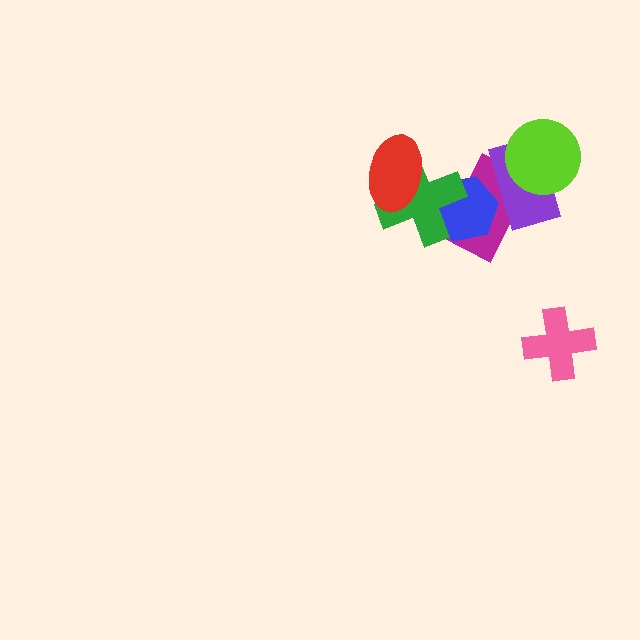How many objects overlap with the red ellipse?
1 object overlaps with the red ellipse.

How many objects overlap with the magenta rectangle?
3 objects overlap with the magenta rectangle.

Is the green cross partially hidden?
Yes, it is partially covered by another shape.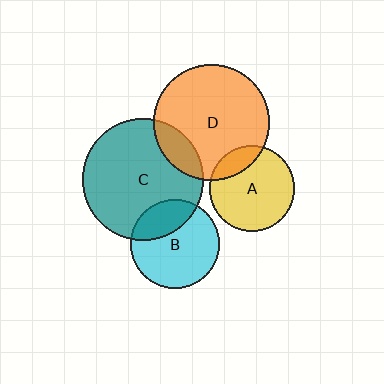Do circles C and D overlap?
Yes.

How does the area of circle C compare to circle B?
Approximately 1.8 times.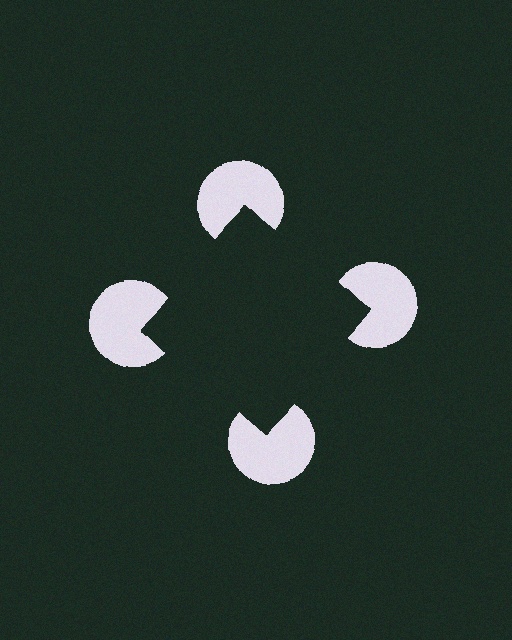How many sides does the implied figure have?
4 sides.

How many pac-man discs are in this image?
There are 4 — one at each vertex of the illusory square.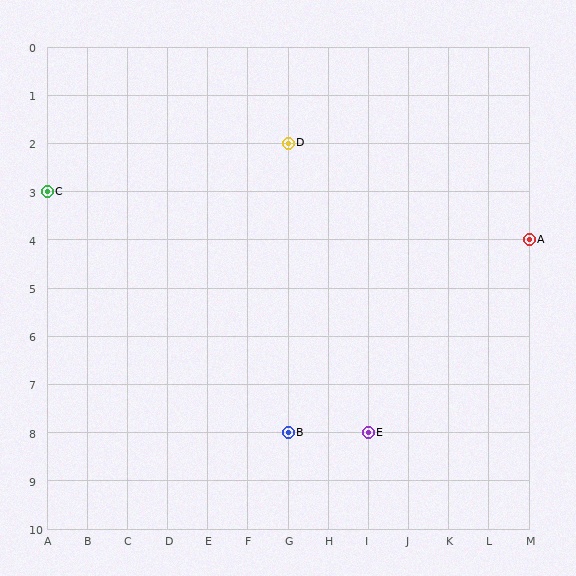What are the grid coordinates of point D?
Point D is at grid coordinates (G, 2).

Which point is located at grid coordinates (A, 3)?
Point C is at (A, 3).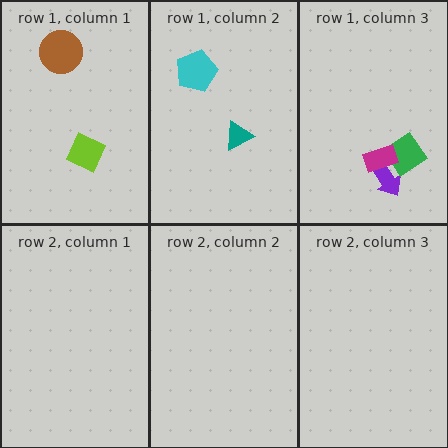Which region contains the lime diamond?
The row 1, column 1 region.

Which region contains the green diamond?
The row 1, column 3 region.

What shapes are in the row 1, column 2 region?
The teal triangle, the cyan pentagon.